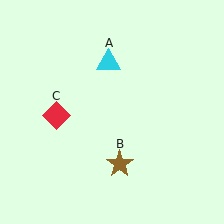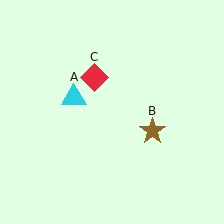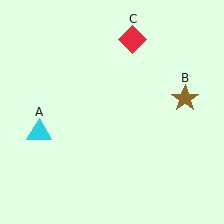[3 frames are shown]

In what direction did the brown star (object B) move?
The brown star (object B) moved up and to the right.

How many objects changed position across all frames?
3 objects changed position: cyan triangle (object A), brown star (object B), red diamond (object C).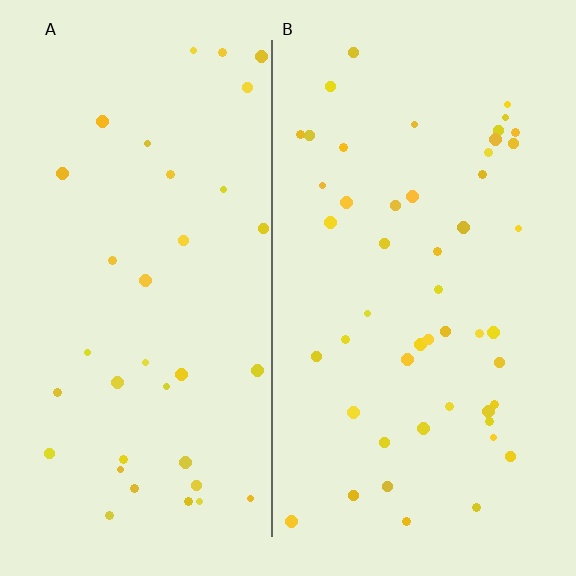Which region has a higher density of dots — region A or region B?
B (the right).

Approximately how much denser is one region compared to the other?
Approximately 1.4× — region B over region A.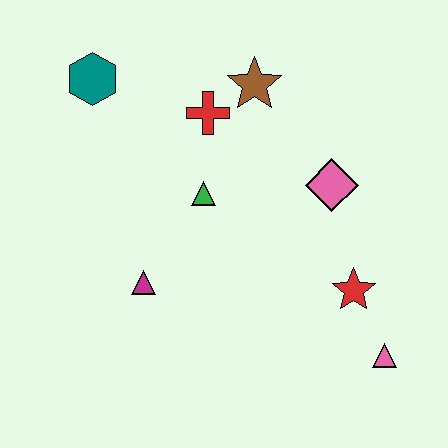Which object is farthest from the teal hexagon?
The pink triangle is farthest from the teal hexagon.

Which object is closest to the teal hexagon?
The red cross is closest to the teal hexagon.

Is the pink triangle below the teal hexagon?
Yes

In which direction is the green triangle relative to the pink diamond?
The green triangle is to the left of the pink diamond.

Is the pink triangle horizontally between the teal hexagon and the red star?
No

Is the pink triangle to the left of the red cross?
No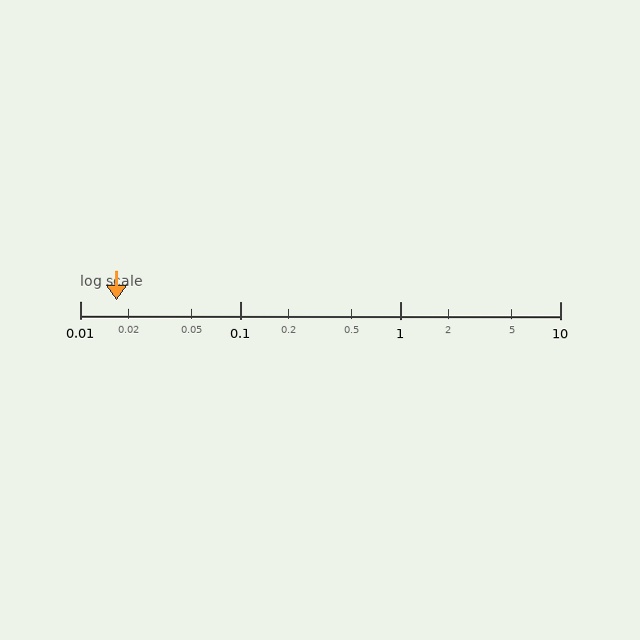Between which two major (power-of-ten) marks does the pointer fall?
The pointer is between 0.01 and 0.1.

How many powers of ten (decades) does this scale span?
The scale spans 3 decades, from 0.01 to 10.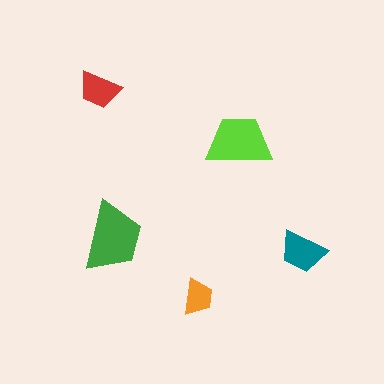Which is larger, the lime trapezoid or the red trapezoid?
The lime one.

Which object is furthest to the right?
The teal trapezoid is rightmost.